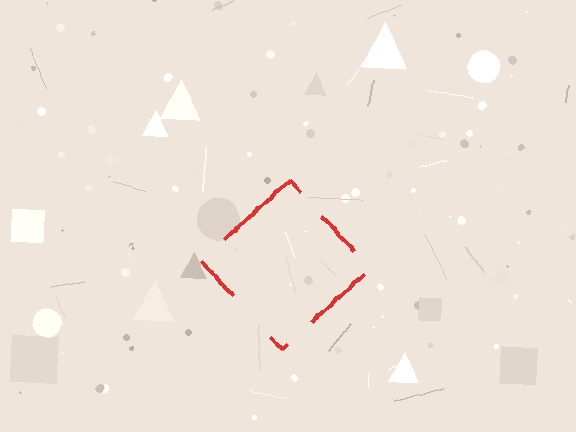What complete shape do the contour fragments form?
The contour fragments form a diamond.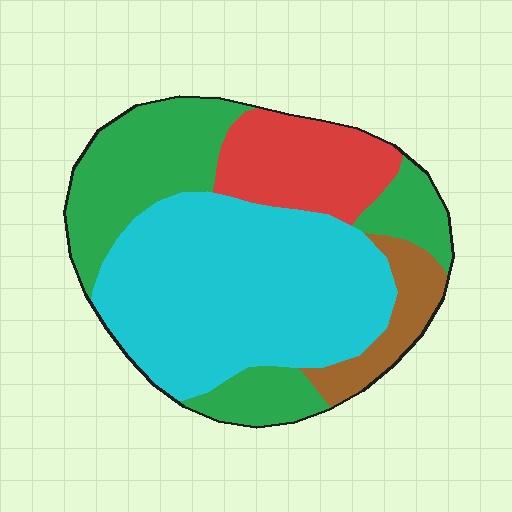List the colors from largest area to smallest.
From largest to smallest: cyan, green, red, brown.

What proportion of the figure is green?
Green covers about 30% of the figure.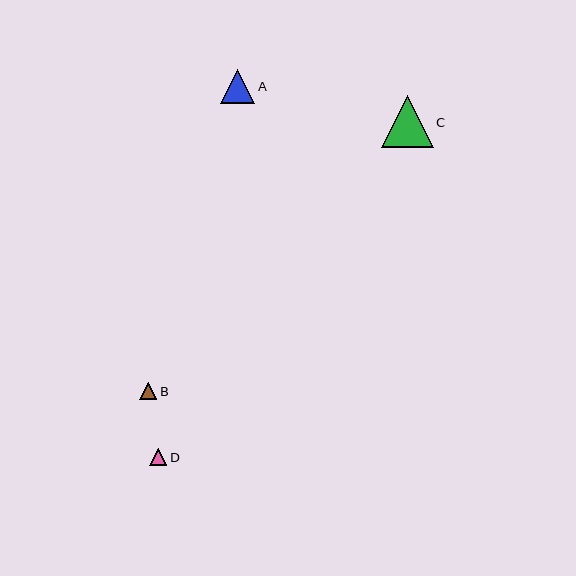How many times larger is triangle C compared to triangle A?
Triangle C is approximately 1.5 times the size of triangle A.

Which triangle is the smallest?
Triangle D is the smallest with a size of approximately 17 pixels.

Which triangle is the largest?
Triangle C is the largest with a size of approximately 51 pixels.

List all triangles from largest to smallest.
From largest to smallest: C, A, B, D.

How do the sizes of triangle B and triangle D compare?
Triangle B and triangle D are approximately the same size.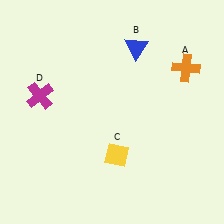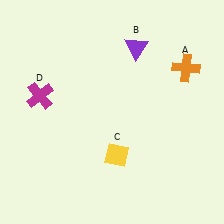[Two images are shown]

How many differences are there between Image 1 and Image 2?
There is 1 difference between the two images.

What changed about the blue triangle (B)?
In Image 1, B is blue. In Image 2, it changed to purple.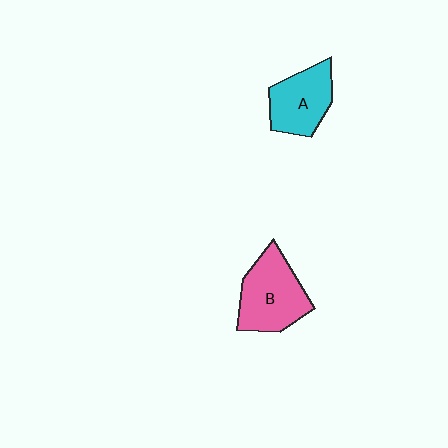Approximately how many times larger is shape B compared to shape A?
Approximately 1.2 times.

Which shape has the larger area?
Shape B (pink).